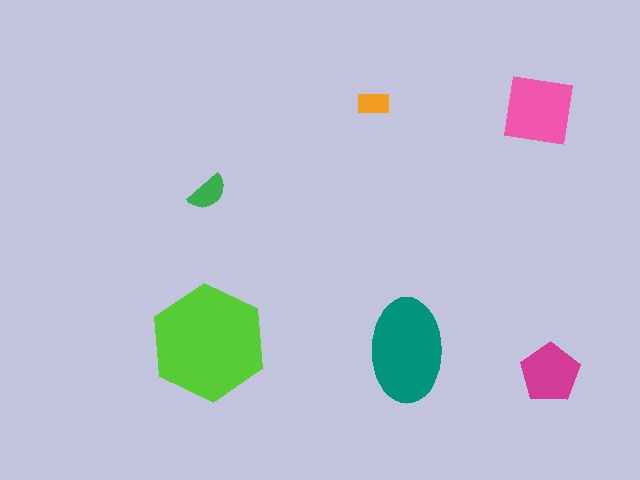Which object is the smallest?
The orange rectangle.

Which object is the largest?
The lime hexagon.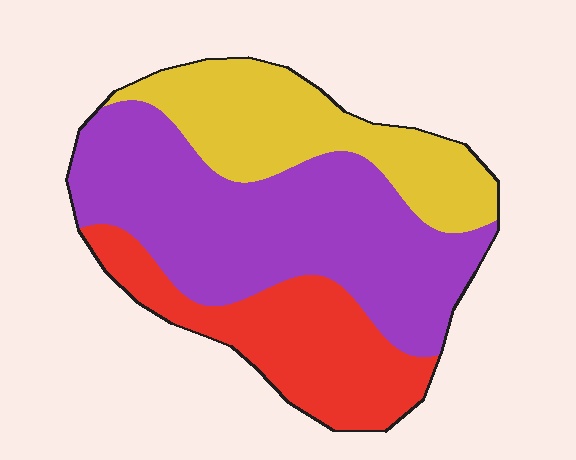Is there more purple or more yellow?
Purple.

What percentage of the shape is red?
Red covers roughly 25% of the shape.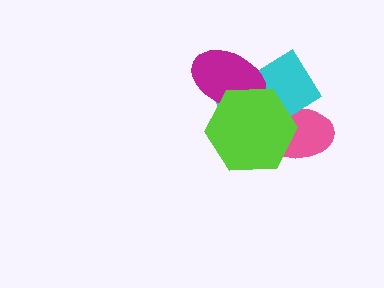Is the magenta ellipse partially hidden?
Yes, it is partially covered by another shape.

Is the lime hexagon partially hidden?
No, no other shape covers it.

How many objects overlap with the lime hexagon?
3 objects overlap with the lime hexagon.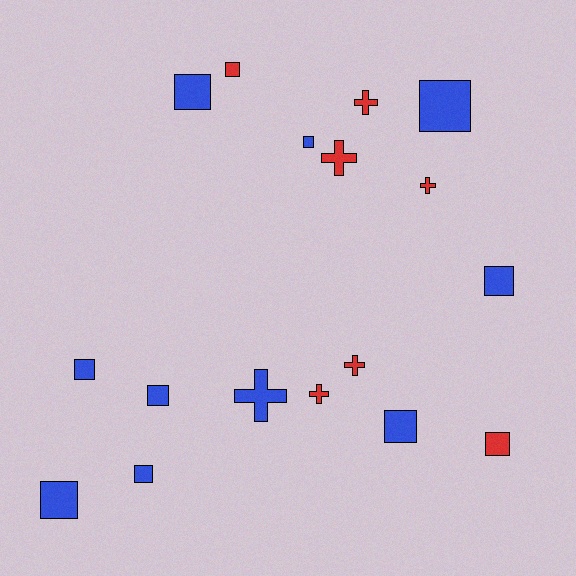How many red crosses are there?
There are 5 red crosses.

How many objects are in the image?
There are 17 objects.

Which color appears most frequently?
Blue, with 10 objects.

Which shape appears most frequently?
Square, with 11 objects.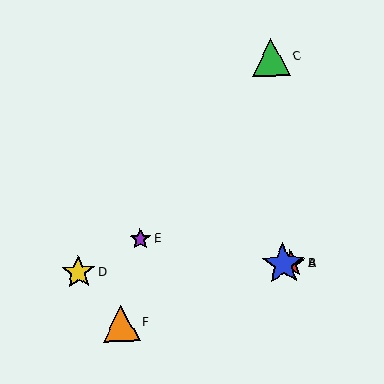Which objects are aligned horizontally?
Objects A, B, D are aligned horizontally.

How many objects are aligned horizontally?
3 objects (A, B, D) are aligned horizontally.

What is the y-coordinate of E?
Object E is at y≈239.